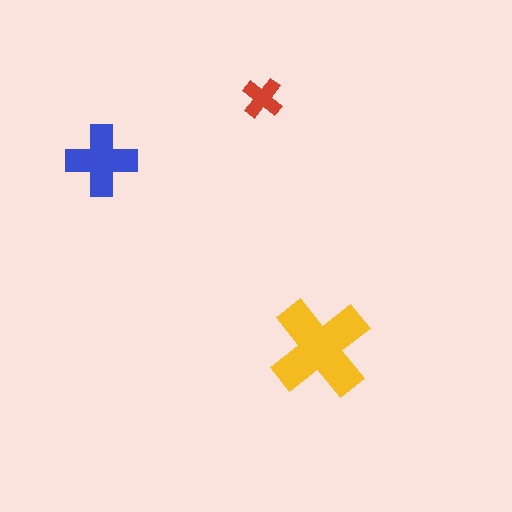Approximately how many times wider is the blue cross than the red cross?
About 1.5 times wider.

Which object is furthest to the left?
The blue cross is leftmost.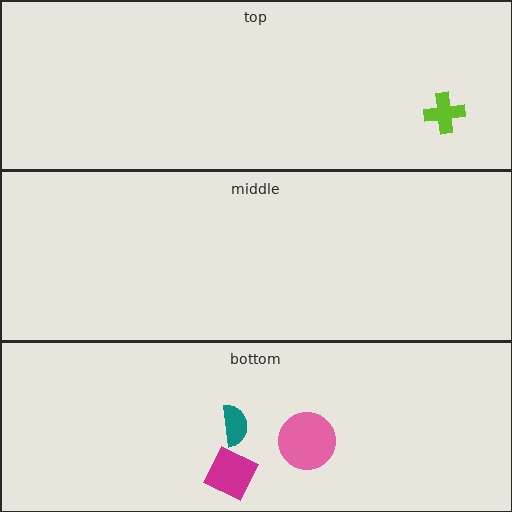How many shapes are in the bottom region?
3.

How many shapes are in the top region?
1.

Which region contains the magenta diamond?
The bottom region.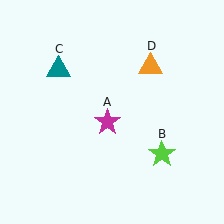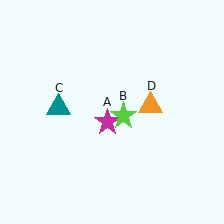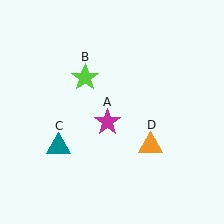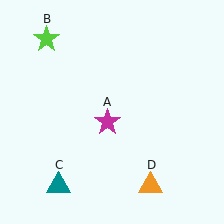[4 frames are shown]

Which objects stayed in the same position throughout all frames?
Magenta star (object A) remained stationary.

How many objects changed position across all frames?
3 objects changed position: lime star (object B), teal triangle (object C), orange triangle (object D).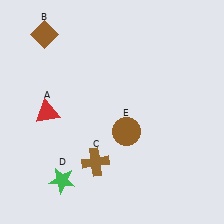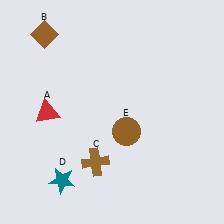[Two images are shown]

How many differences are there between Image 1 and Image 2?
There is 1 difference between the two images.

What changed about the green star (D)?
In Image 1, D is green. In Image 2, it changed to teal.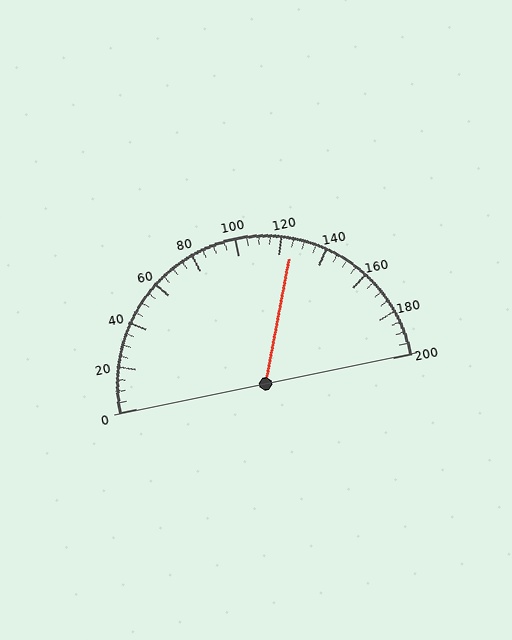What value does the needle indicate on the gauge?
The needle indicates approximately 125.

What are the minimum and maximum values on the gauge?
The gauge ranges from 0 to 200.